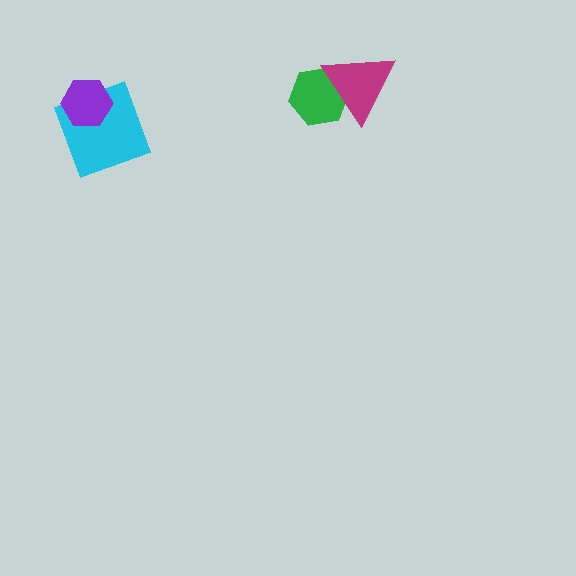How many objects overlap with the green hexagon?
1 object overlaps with the green hexagon.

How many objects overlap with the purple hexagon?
1 object overlaps with the purple hexagon.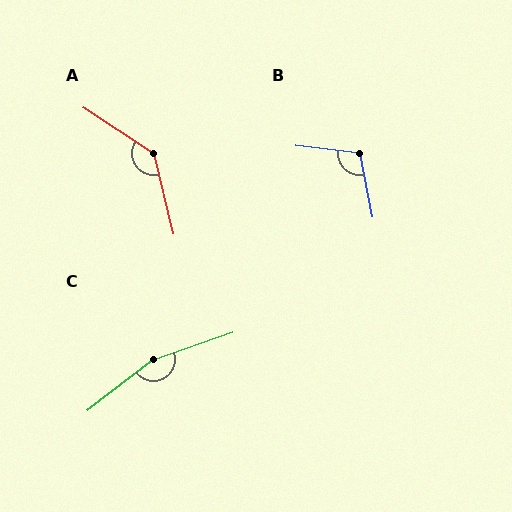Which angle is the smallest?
B, at approximately 108 degrees.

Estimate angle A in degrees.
Approximately 137 degrees.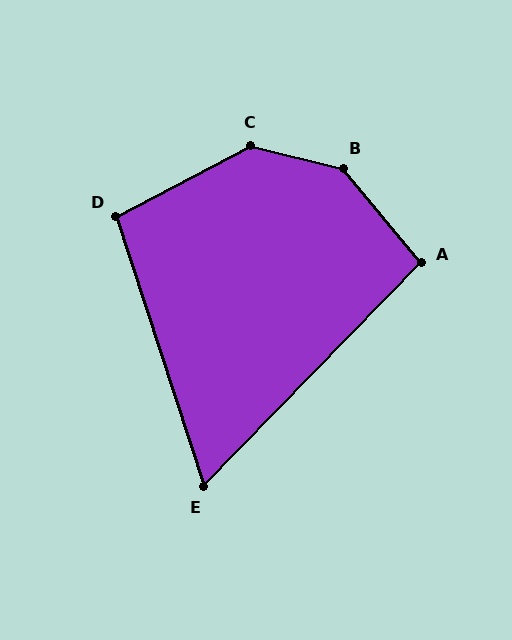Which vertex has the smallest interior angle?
E, at approximately 62 degrees.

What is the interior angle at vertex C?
Approximately 138 degrees (obtuse).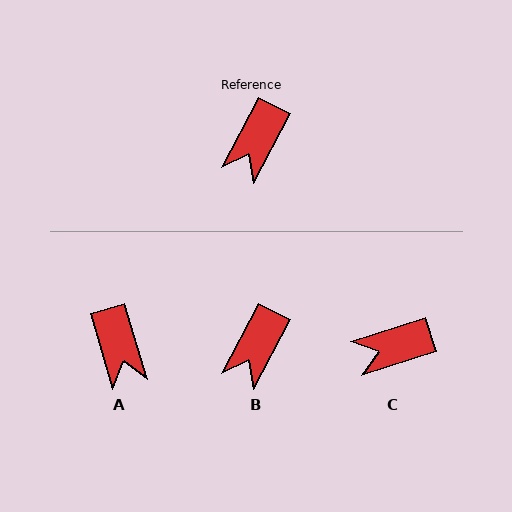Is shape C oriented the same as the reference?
No, it is off by about 44 degrees.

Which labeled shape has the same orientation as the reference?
B.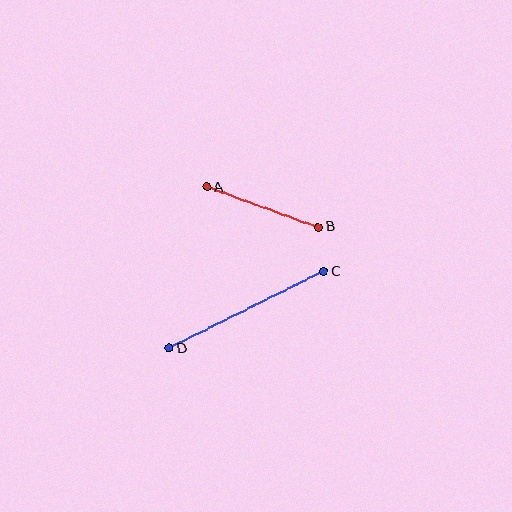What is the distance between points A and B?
The distance is approximately 118 pixels.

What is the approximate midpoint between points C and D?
The midpoint is at approximately (246, 310) pixels.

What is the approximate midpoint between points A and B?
The midpoint is at approximately (263, 207) pixels.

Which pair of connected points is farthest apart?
Points C and D are farthest apart.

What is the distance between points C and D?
The distance is approximately 173 pixels.